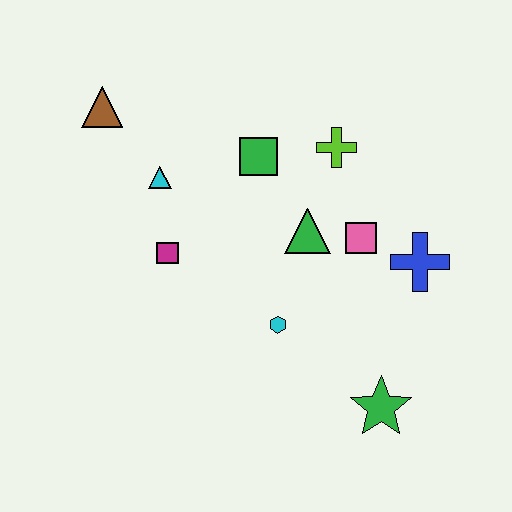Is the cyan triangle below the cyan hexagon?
No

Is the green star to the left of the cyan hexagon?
No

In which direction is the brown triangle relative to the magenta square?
The brown triangle is above the magenta square.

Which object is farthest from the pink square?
The brown triangle is farthest from the pink square.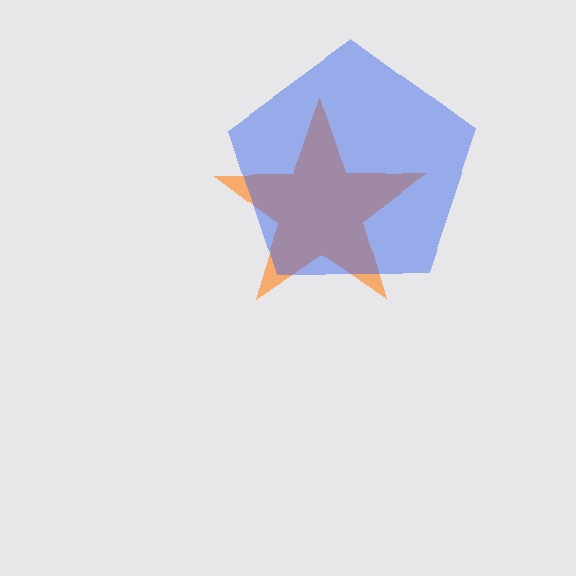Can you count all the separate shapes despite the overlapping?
Yes, there are 2 separate shapes.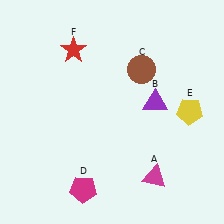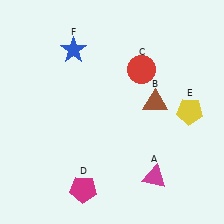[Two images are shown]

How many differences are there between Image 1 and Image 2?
There are 3 differences between the two images.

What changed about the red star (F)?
In Image 1, F is red. In Image 2, it changed to blue.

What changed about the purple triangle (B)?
In Image 1, B is purple. In Image 2, it changed to brown.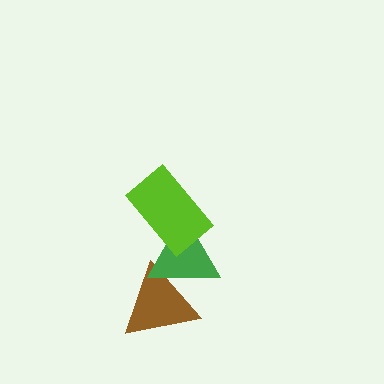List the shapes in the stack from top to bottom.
From top to bottom: the lime rectangle, the green triangle, the brown triangle.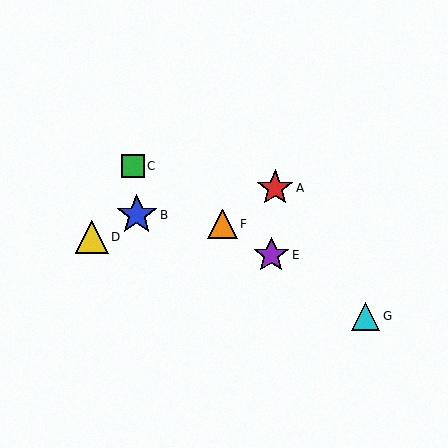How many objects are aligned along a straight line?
4 objects (C, E, F, G) are aligned along a straight line.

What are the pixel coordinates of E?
Object E is at (271, 255).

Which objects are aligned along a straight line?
Objects C, E, F, G are aligned along a straight line.